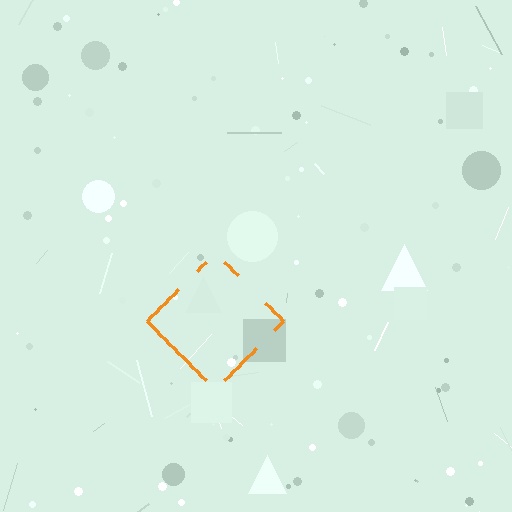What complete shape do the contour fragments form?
The contour fragments form a diamond.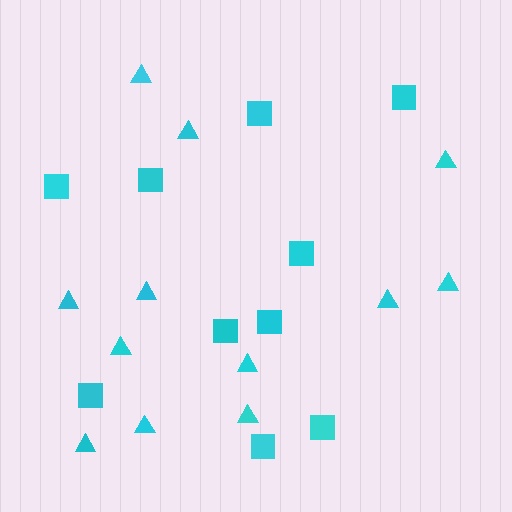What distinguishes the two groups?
There are 2 groups: one group of triangles (12) and one group of squares (10).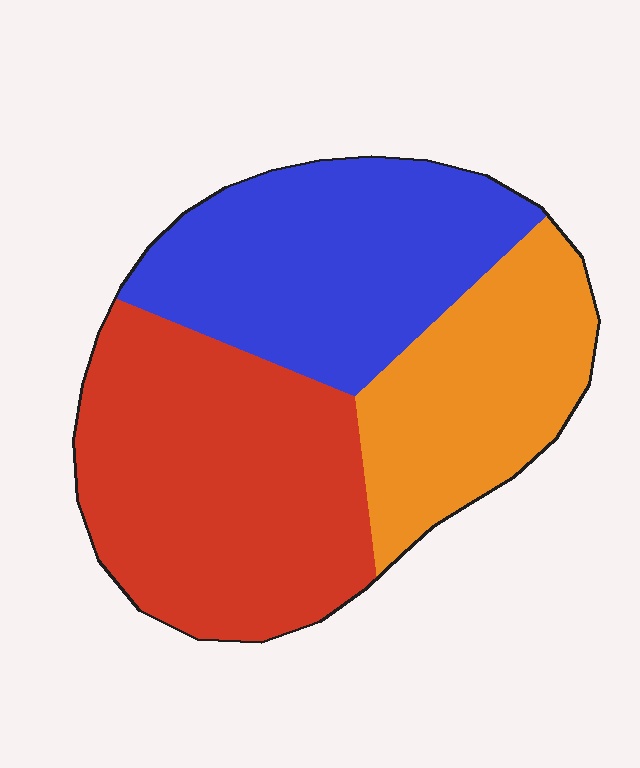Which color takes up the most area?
Red, at roughly 40%.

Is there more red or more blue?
Red.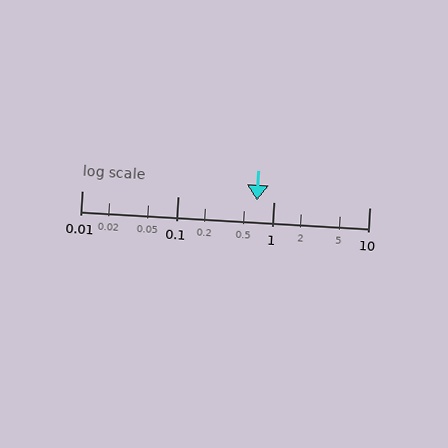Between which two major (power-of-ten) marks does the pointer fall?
The pointer is between 0.1 and 1.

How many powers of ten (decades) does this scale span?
The scale spans 3 decades, from 0.01 to 10.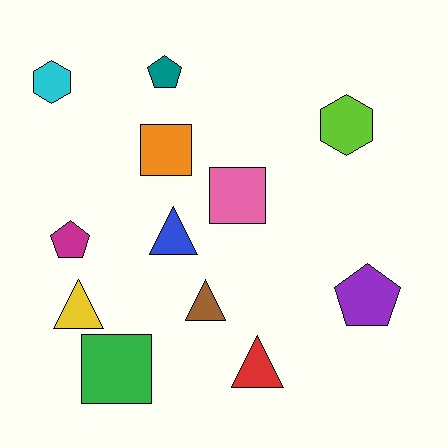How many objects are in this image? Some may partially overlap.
There are 12 objects.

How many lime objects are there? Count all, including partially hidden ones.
There is 1 lime object.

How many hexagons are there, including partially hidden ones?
There are 2 hexagons.